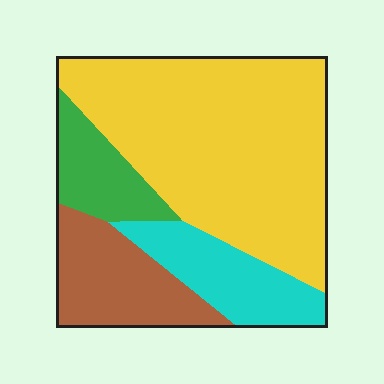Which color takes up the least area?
Green, at roughly 10%.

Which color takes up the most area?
Yellow, at roughly 55%.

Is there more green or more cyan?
Cyan.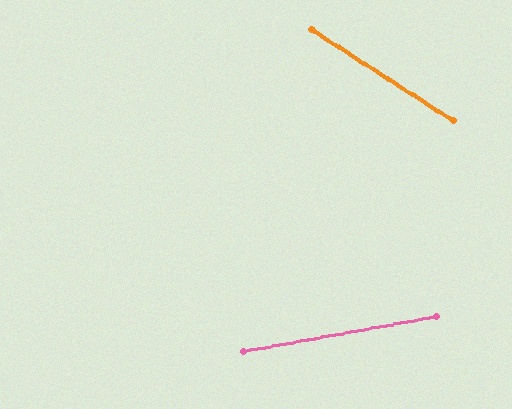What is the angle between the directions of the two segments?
Approximately 43 degrees.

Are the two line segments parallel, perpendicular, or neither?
Neither parallel nor perpendicular — they differ by about 43°.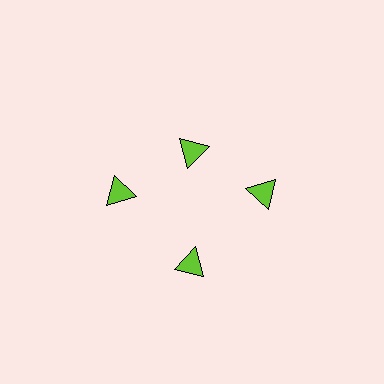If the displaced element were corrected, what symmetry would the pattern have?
It would have 4-fold rotational symmetry — the pattern would map onto itself every 90 degrees.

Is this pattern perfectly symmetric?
No. The 4 lime triangles are arranged in a ring, but one element near the 12 o'clock position is pulled inward toward the center, breaking the 4-fold rotational symmetry.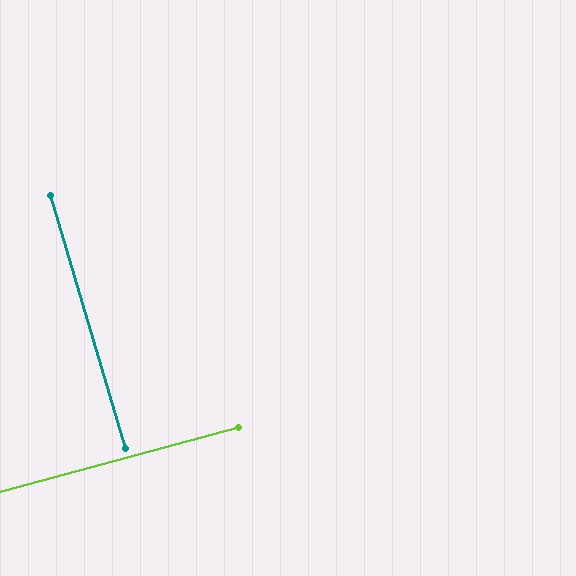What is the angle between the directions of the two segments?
Approximately 89 degrees.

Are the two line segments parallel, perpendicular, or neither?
Perpendicular — they meet at approximately 89°.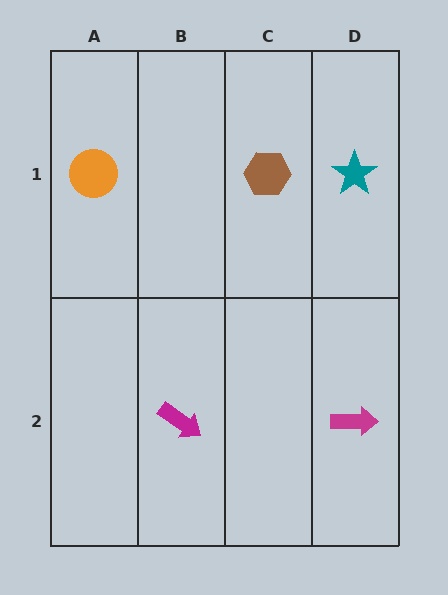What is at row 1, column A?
An orange circle.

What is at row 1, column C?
A brown hexagon.